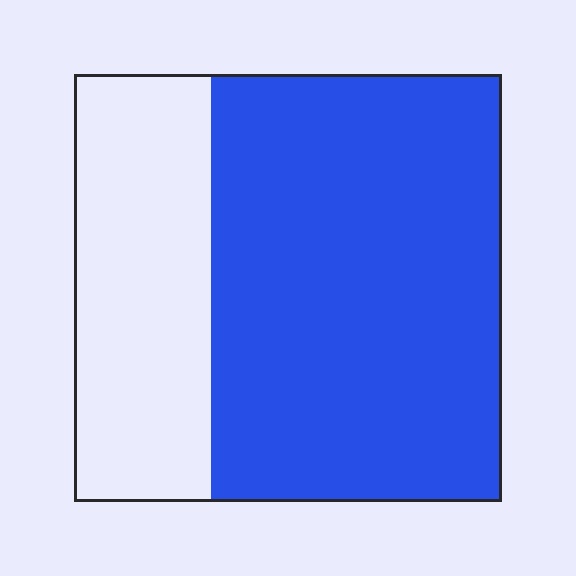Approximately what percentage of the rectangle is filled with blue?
Approximately 70%.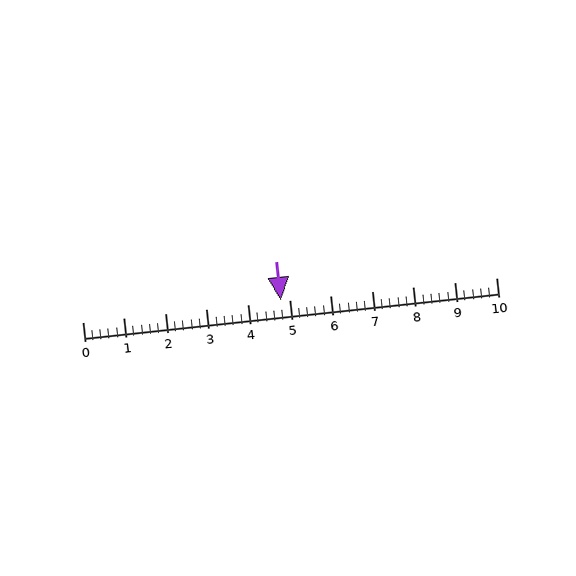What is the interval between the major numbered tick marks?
The major tick marks are spaced 1 units apart.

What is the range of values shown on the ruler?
The ruler shows values from 0 to 10.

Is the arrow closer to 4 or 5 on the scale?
The arrow is closer to 5.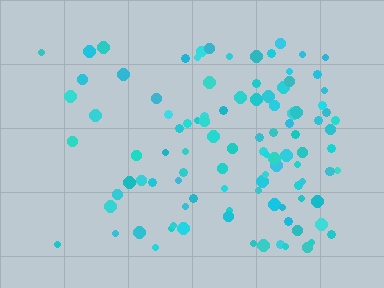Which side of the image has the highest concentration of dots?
The right.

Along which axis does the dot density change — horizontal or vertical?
Horizontal.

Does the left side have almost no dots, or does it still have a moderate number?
Still a moderate number, just noticeably fewer than the right.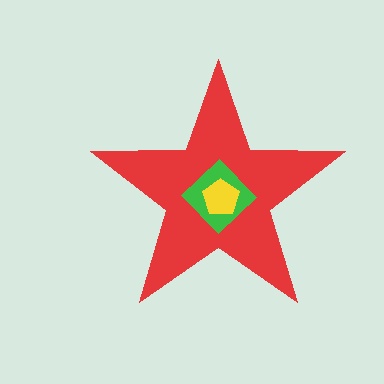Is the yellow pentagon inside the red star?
Yes.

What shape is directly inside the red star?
The green diamond.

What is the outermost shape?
The red star.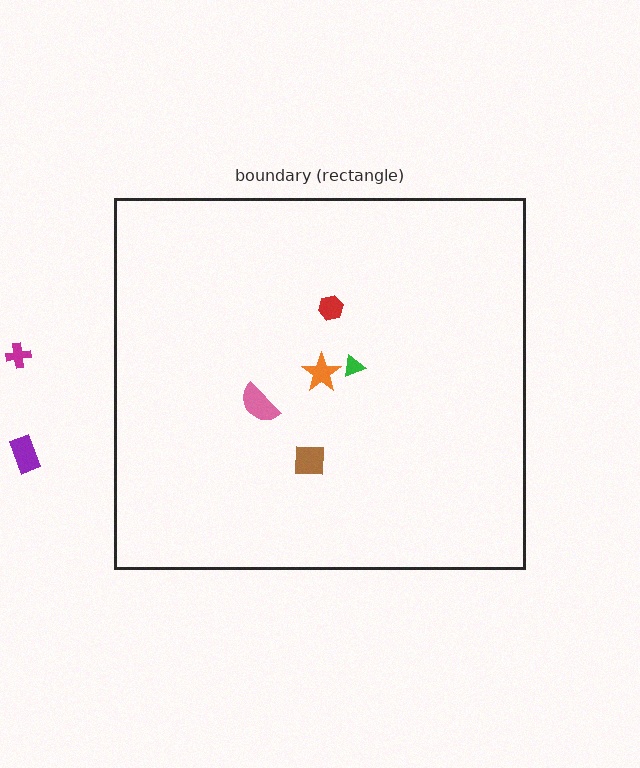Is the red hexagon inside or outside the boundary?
Inside.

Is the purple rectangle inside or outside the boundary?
Outside.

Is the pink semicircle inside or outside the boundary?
Inside.